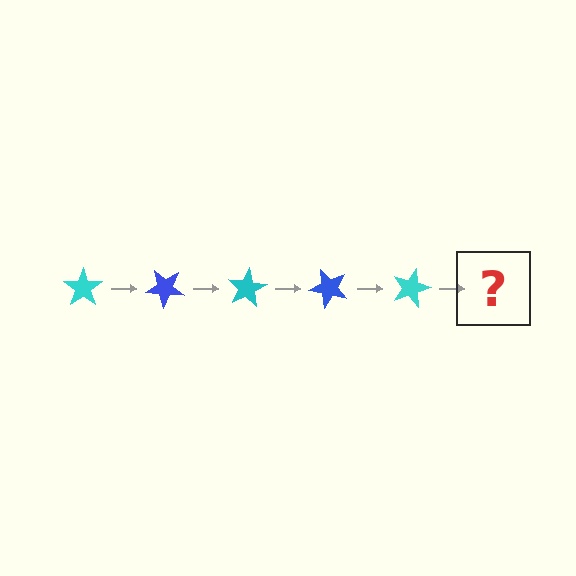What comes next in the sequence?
The next element should be a blue star, rotated 200 degrees from the start.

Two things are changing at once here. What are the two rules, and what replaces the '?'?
The two rules are that it rotates 40 degrees each step and the color cycles through cyan and blue. The '?' should be a blue star, rotated 200 degrees from the start.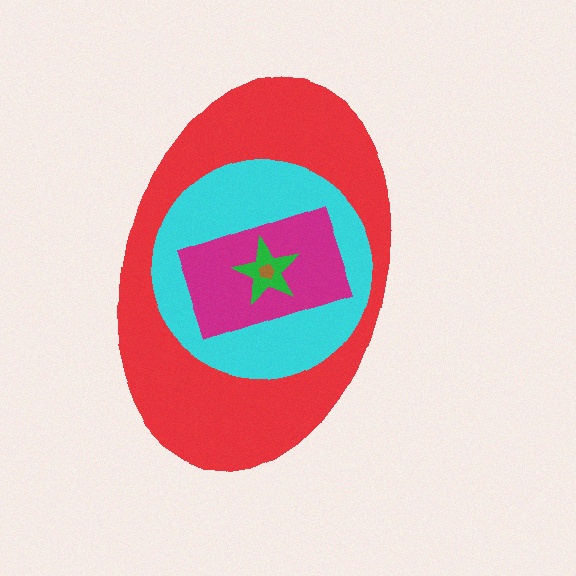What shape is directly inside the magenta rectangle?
The green star.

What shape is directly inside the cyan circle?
The magenta rectangle.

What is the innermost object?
The brown pentagon.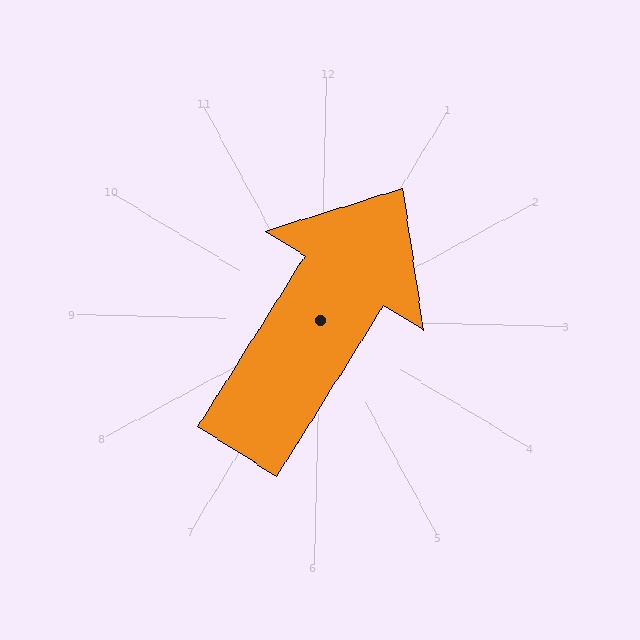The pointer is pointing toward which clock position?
Roughly 1 o'clock.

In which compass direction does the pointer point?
Northeast.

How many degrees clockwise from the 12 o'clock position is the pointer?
Approximately 31 degrees.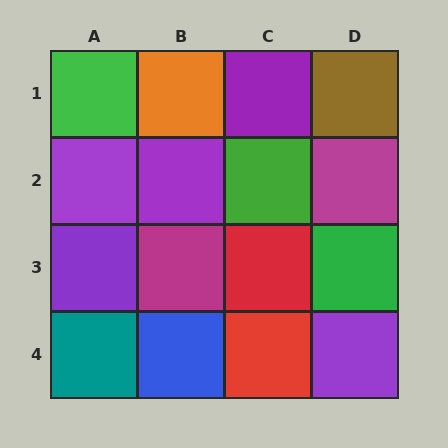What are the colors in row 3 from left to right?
Purple, magenta, red, green.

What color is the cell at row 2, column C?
Green.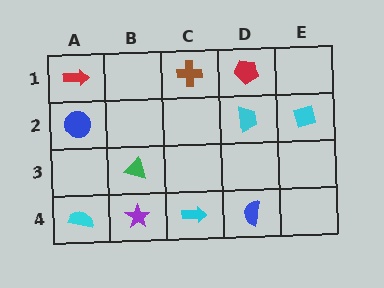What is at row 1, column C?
A brown cross.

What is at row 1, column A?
A red arrow.